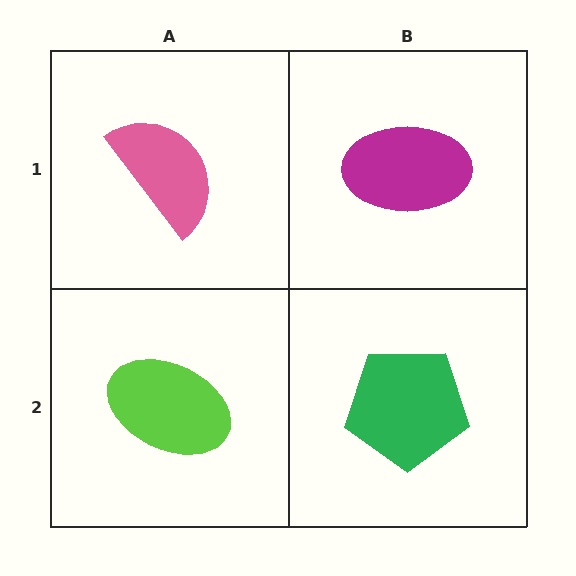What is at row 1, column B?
A magenta ellipse.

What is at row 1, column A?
A pink semicircle.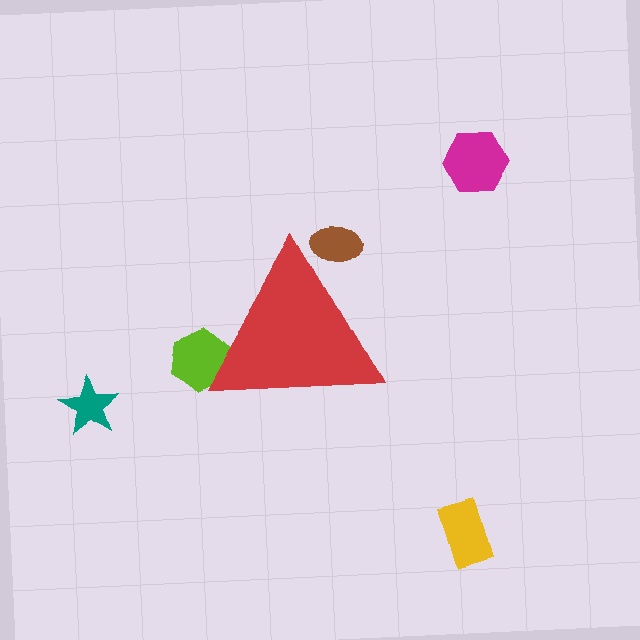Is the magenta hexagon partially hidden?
No, the magenta hexagon is fully visible.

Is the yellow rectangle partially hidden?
No, the yellow rectangle is fully visible.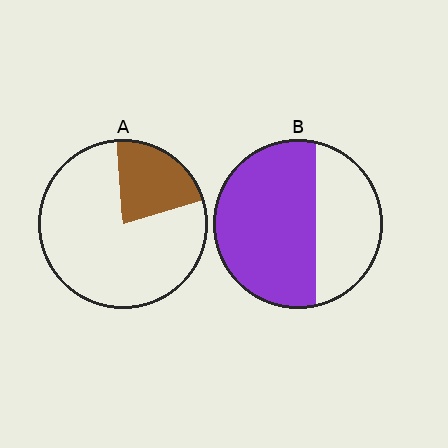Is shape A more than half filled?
No.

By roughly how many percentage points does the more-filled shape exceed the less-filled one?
By roughly 40 percentage points (B over A).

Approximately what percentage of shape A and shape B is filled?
A is approximately 20% and B is approximately 65%.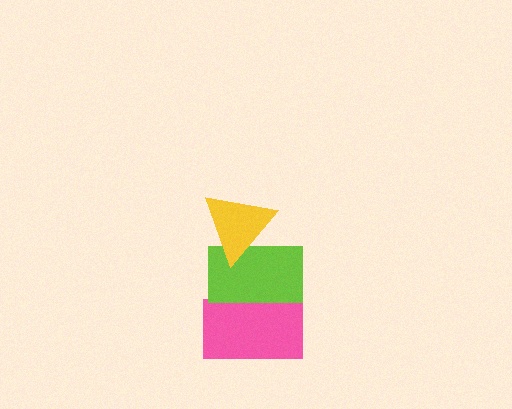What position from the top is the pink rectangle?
The pink rectangle is 3rd from the top.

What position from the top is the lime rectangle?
The lime rectangle is 2nd from the top.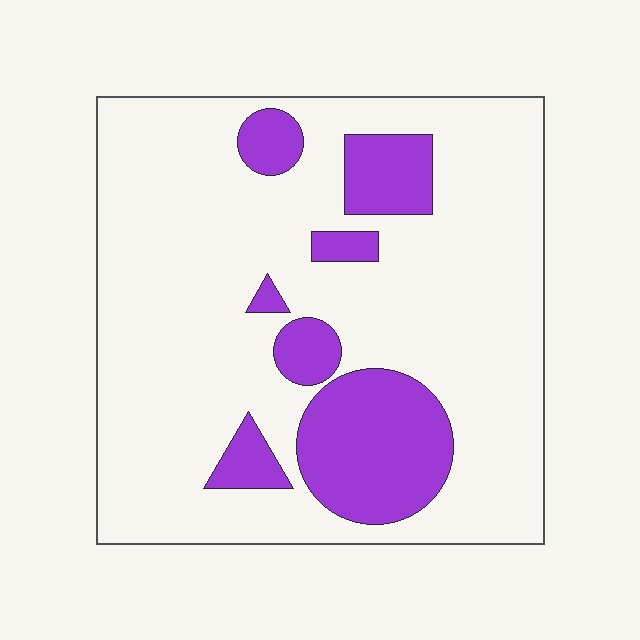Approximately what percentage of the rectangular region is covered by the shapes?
Approximately 20%.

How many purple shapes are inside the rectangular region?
7.